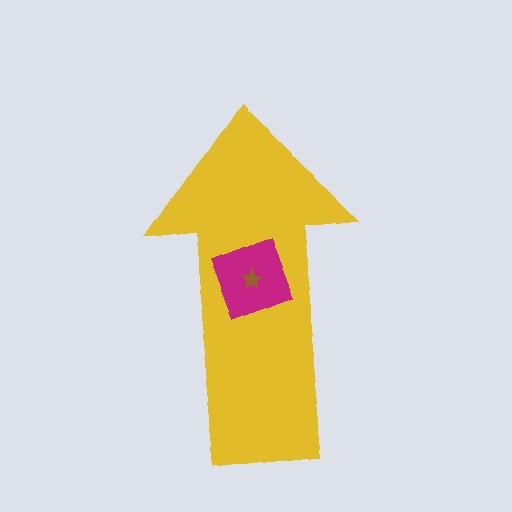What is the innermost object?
The brown star.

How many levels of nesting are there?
3.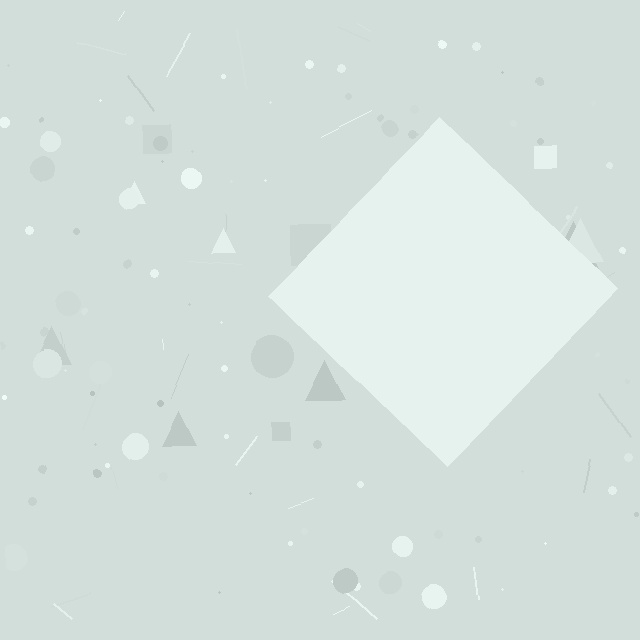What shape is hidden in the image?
A diamond is hidden in the image.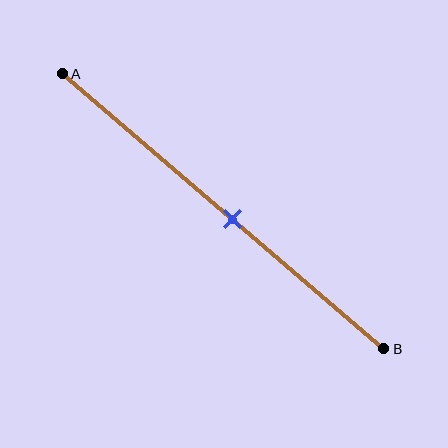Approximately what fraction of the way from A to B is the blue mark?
The blue mark is approximately 55% of the way from A to B.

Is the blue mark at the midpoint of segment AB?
Yes, the mark is approximately at the midpoint.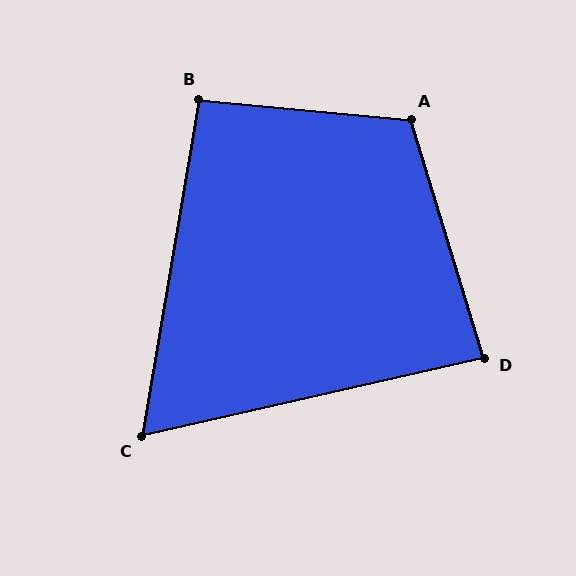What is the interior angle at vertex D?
Approximately 86 degrees (approximately right).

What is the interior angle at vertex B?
Approximately 94 degrees (approximately right).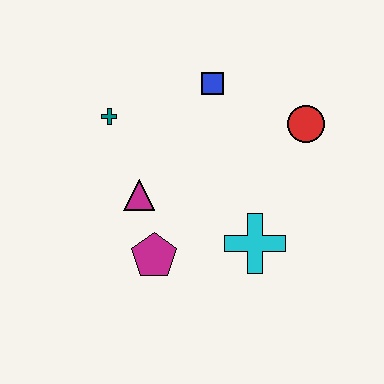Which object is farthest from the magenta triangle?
The red circle is farthest from the magenta triangle.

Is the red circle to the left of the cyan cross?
No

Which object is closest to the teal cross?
The magenta triangle is closest to the teal cross.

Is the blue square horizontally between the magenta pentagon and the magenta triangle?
No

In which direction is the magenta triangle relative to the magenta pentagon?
The magenta triangle is above the magenta pentagon.